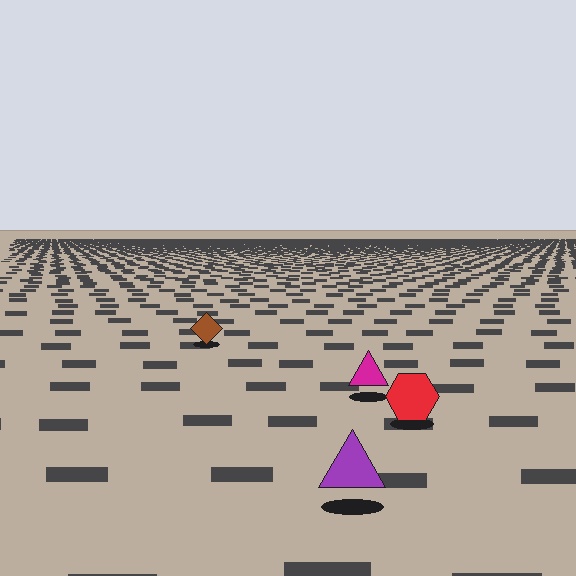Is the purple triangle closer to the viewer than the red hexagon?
Yes. The purple triangle is closer — you can tell from the texture gradient: the ground texture is coarser near it.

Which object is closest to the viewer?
The purple triangle is closest. The texture marks near it are larger and more spread out.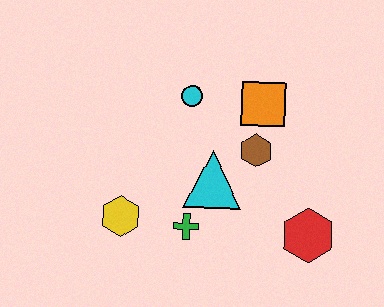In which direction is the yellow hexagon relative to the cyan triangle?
The yellow hexagon is to the left of the cyan triangle.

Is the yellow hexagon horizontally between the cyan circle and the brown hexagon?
No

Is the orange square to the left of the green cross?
No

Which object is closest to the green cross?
The cyan triangle is closest to the green cross.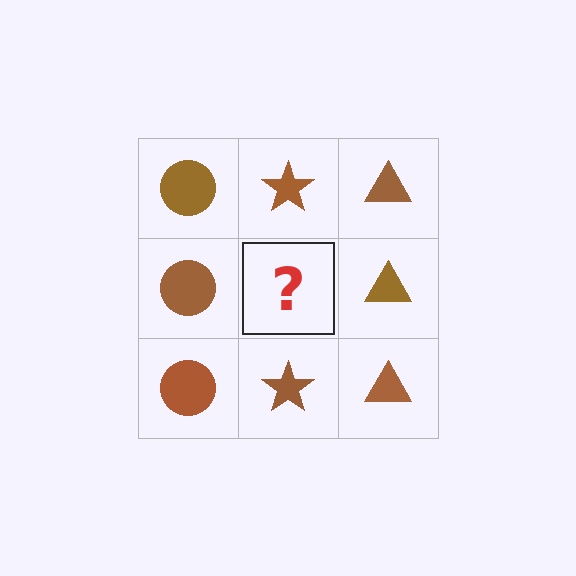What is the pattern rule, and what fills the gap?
The rule is that each column has a consistent shape. The gap should be filled with a brown star.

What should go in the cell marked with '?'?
The missing cell should contain a brown star.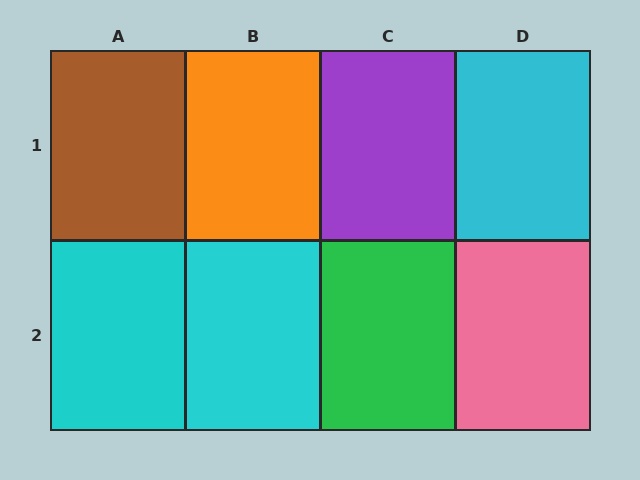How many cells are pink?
1 cell is pink.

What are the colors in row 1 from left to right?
Brown, orange, purple, cyan.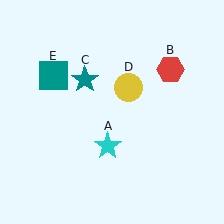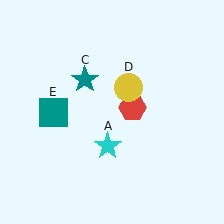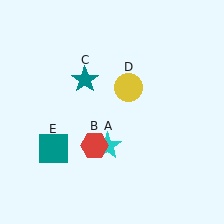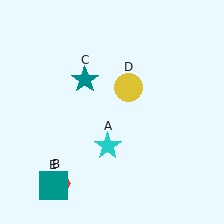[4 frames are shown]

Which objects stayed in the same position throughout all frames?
Cyan star (object A) and teal star (object C) and yellow circle (object D) remained stationary.